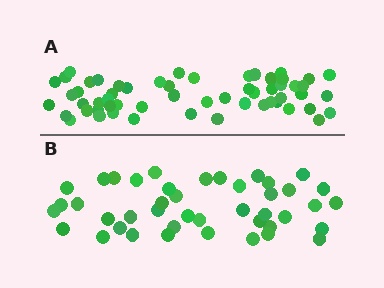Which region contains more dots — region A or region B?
Region A (the top region) has more dots.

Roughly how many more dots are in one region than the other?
Region A has approximately 15 more dots than region B.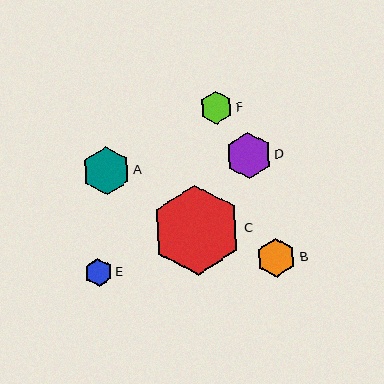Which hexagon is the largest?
Hexagon C is the largest with a size of approximately 90 pixels.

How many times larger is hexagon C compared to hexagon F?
Hexagon C is approximately 2.7 times the size of hexagon F.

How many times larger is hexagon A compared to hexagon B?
Hexagon A is approximately 1.2 times the size of hexagon B.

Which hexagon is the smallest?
Hexagon E is the smallest with a size of approximately 28 pixels.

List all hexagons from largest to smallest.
From largest to smallest: C, A, D, B, F, E.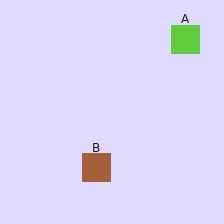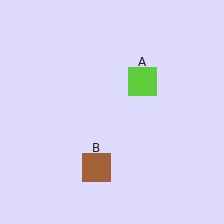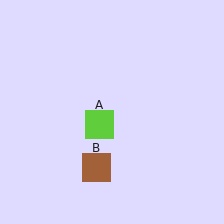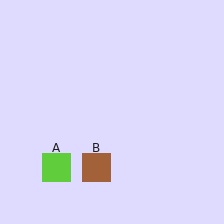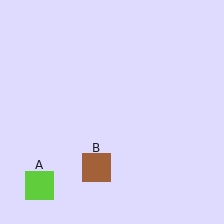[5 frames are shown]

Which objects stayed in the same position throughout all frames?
Brown square (object B) remained stationary.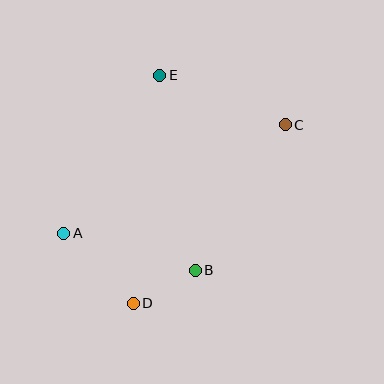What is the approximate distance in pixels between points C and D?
The distance between C and D is approximately 234 pixels.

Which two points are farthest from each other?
Points A and C are farthest from each other.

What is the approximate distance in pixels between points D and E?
The distance between D and E is approximately 229 pixels.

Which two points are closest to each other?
Points B and D are closest to each other.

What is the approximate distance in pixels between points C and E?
The distance between C and E is approximately 135 pixels.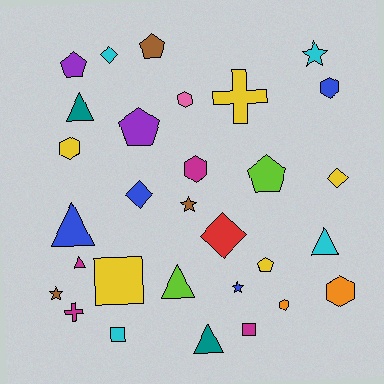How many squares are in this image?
There are 3 squares.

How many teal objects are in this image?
There are 2 teal objects.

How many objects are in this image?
There are 30 objects.